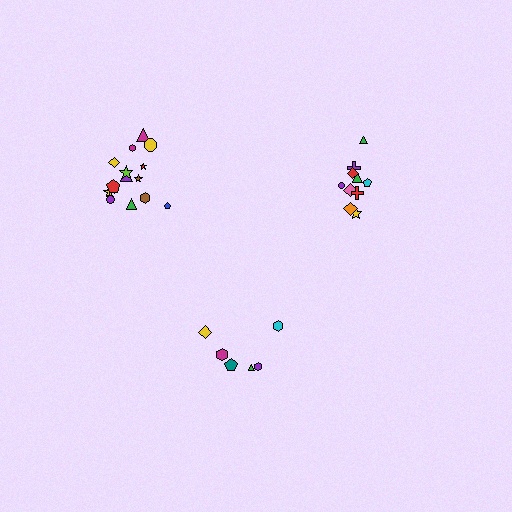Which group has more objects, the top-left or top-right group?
The top-left group.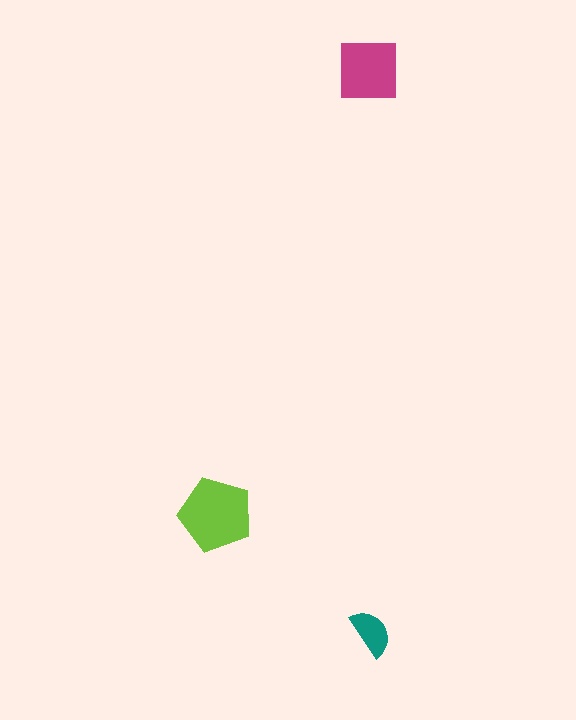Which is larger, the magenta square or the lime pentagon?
The lime pentagon.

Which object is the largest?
The lime pentagon.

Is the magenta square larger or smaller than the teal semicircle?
Larger.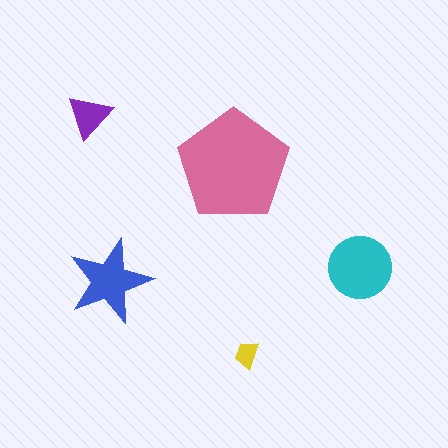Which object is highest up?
The purple triangle is topmost.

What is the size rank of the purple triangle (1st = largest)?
4th.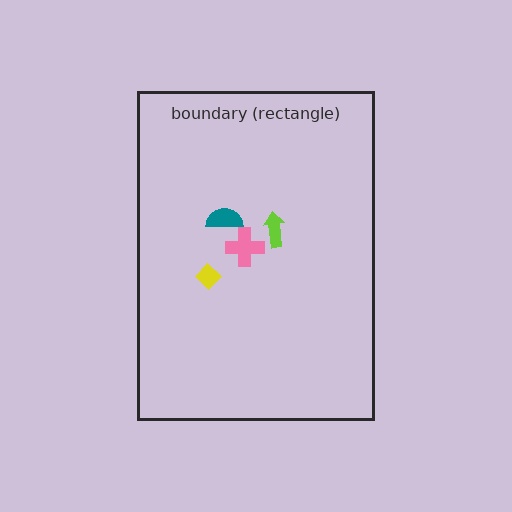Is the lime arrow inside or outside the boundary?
Inside.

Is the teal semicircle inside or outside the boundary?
Inside.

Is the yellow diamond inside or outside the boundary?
Inside.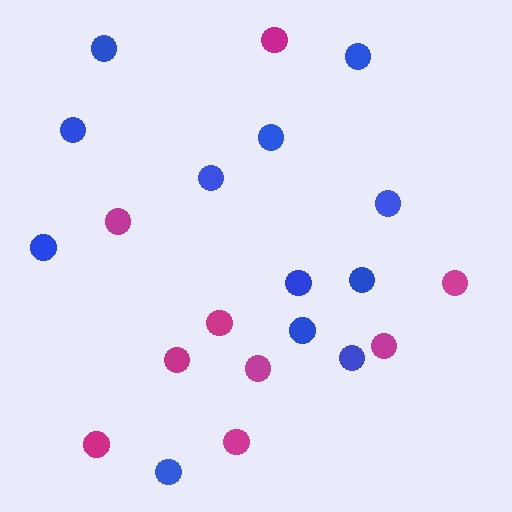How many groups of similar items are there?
There are 2 groups: one group of magenta circles (9) and one group of blue circles (12).